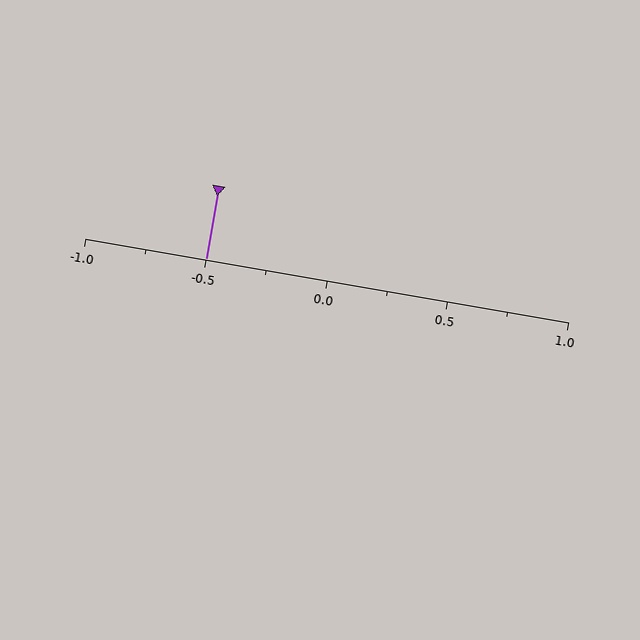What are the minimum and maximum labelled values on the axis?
The axis runs from -1.0 to 1.0.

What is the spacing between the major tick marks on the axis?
The major ticks are spaced 0.5 apart.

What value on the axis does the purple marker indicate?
The marker indicates approximately -0.5.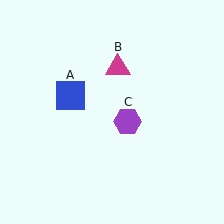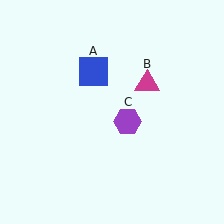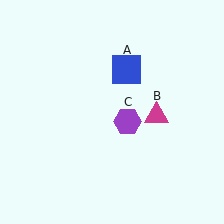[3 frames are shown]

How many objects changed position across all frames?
2 objects changed position: blue square (object A), magenta triangle (object B).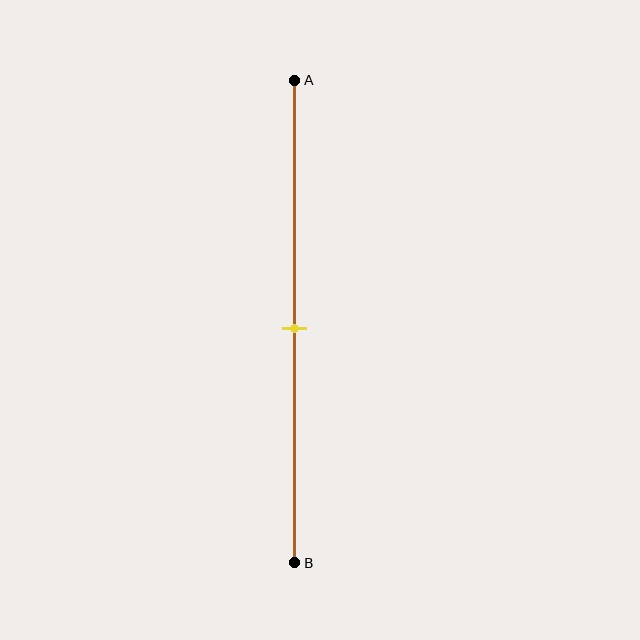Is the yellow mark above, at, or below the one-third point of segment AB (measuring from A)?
The yellow mark is below the one-third point of segment AB.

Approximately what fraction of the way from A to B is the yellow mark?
The yellow mark is approximately 50% of the way from A to B.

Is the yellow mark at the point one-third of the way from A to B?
No, the mark is at about 50% from A, not at the 33% one-third point.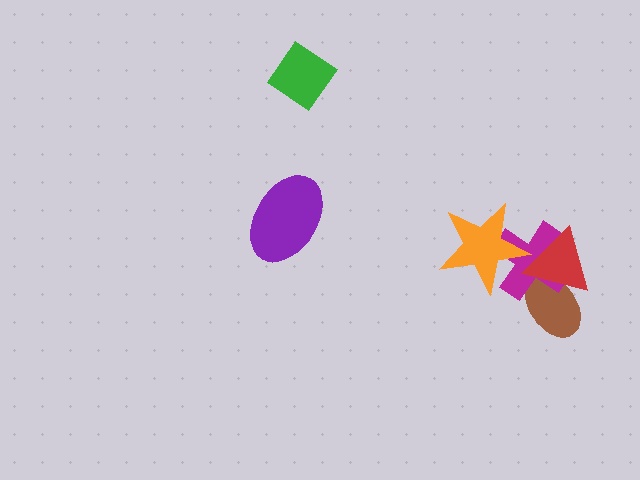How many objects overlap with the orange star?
2 objects overlap with the orange star.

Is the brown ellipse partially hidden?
Yes, it is partially covered by another shape.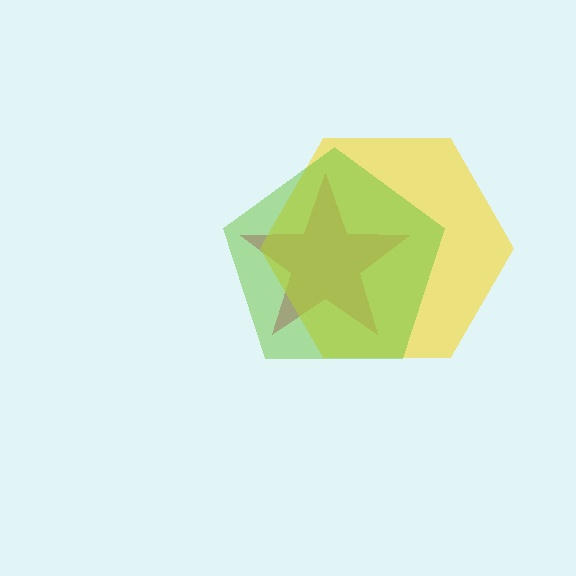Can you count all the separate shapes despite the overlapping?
Yes, there are 3 separate shapes.